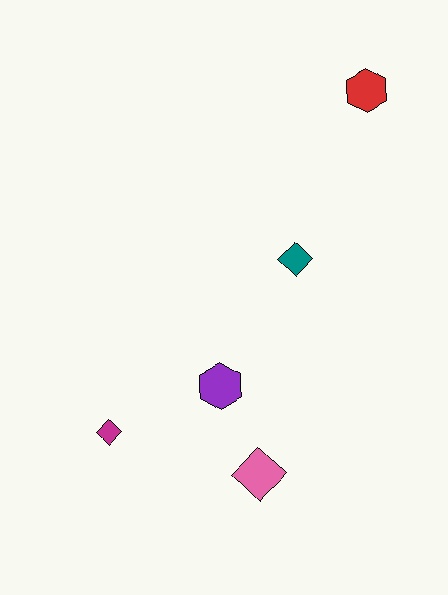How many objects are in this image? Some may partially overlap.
There are 5 objects.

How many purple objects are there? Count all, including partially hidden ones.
There is 1 purple object.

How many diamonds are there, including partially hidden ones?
There are 3 diamonds.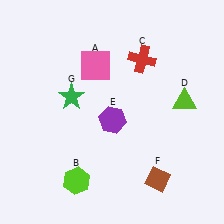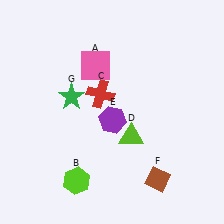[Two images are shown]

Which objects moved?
The objects that moved are: the red cross (C), the lime triangle (D).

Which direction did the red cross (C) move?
The red cross (C) moved left.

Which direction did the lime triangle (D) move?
The lime triangle (D) moved left.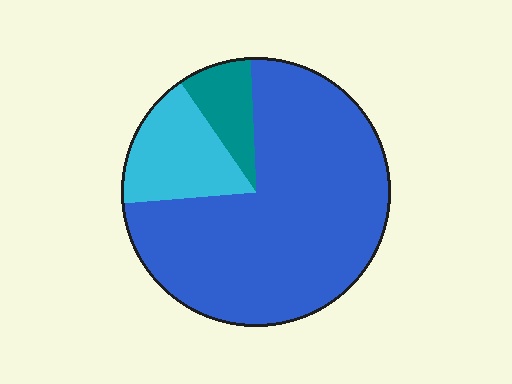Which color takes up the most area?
Blue, at roughly 75%.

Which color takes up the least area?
Teal, at roughly 10%.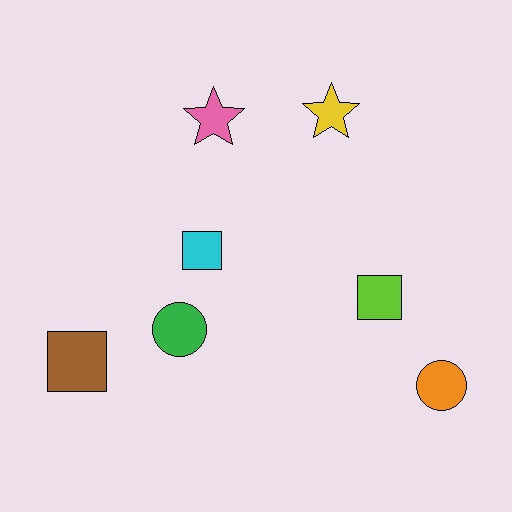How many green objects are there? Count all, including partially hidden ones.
There is 1 green object.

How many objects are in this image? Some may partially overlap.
There are 7 objects.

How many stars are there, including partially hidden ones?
There are 2 stars.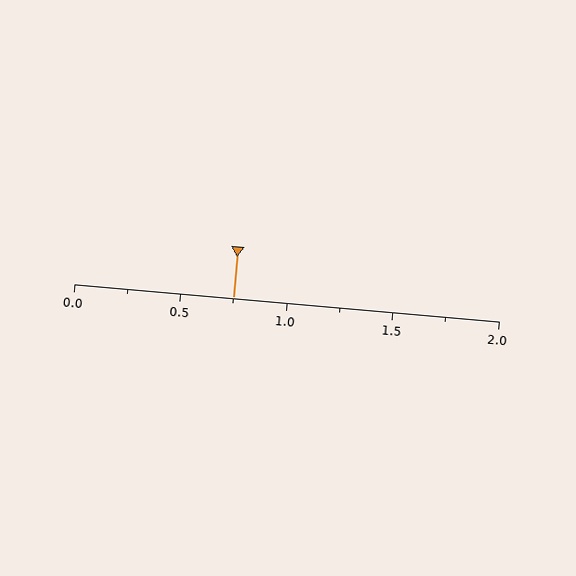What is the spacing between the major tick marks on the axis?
The major ticks are spaced 0.5 apart.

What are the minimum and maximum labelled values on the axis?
The axis runs from 0.0 to 2.0.